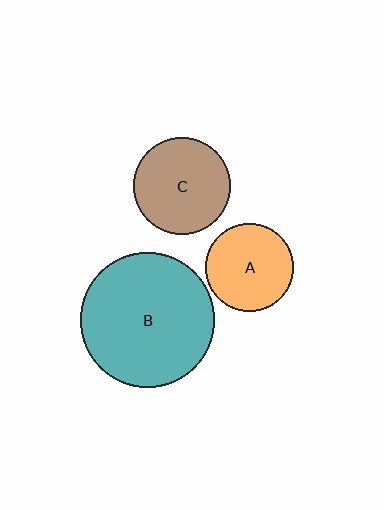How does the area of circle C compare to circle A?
Approximately 1.2 times.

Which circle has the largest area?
Circle B (teal).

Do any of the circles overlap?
No, none of the circles overlap.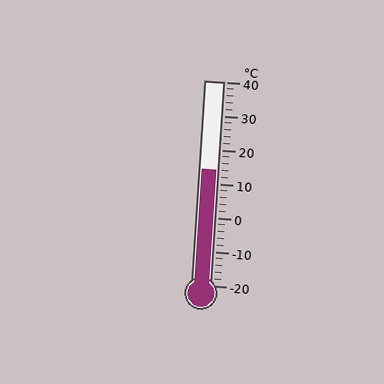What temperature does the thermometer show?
The thermometer shows approximately 14°C.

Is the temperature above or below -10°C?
The temperature is above -10°C.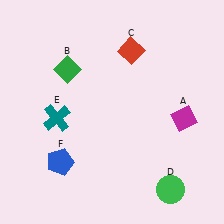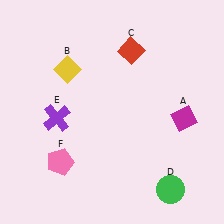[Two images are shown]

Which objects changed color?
B changed from green to yellow. E changed from teal to purple. F changed from blue to pink.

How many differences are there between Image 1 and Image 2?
There are 3 differences between the two images.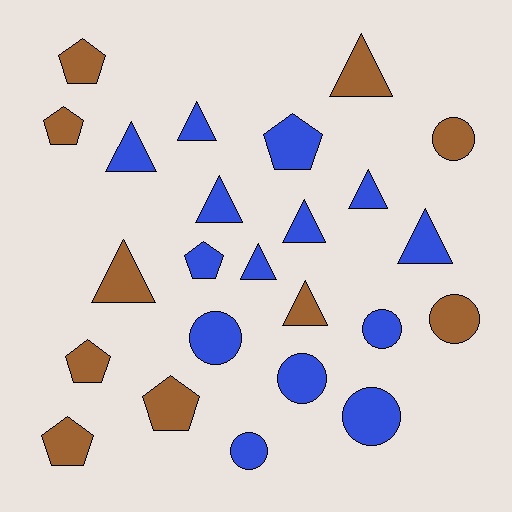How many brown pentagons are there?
There are 5 brown pentagons.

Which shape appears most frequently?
Triangle, with 10 objects.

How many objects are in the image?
There are 24 objects.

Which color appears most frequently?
Blue, with 14 objects.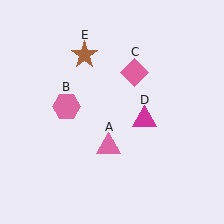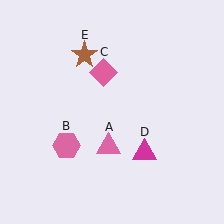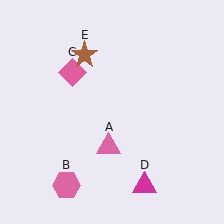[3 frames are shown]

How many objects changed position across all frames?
3 objects changed position: pink hexagon (object B), pink diamond (object C), magenta triangle (object D).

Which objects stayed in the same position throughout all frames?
Pink triangle (object A) and brown star (object E) remained stationary.